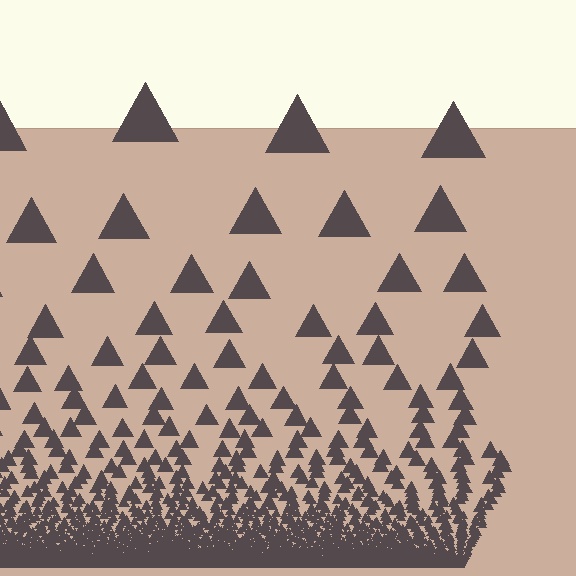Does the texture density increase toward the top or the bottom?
Density increases toward the bottom.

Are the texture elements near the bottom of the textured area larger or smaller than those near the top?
Smaller. The gradient is inverted — elements near the bottom are smaller and denser.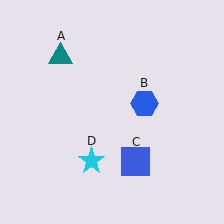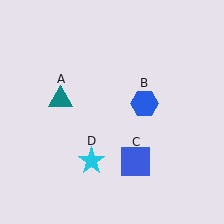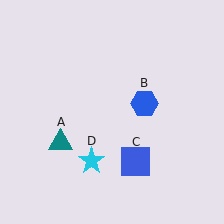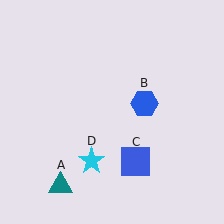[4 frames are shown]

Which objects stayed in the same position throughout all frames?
Blue hexagon (object B) and blue square (object C) and cyan star (object D) remained stationary.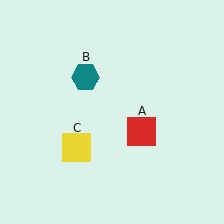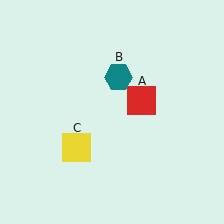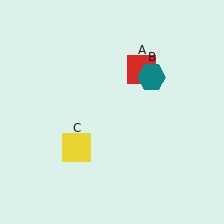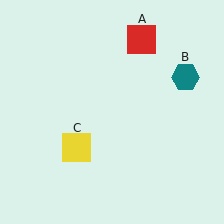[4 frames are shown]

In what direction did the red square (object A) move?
The red square (object A) moved up.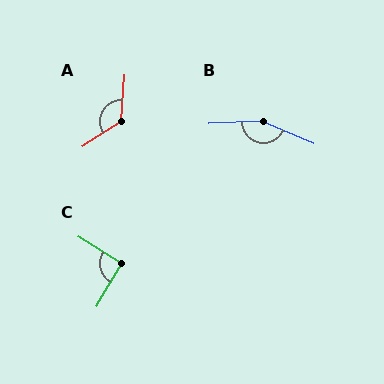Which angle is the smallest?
C, at approximately 91 degrees.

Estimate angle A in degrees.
Approximately 126 degrees.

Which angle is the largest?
B, at approximately 155 degrees.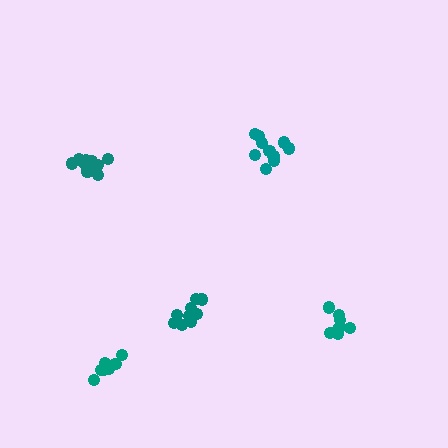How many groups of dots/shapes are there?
There are 5 groups.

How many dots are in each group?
Group 1: 8 dots, Group 2: 12 dots, Group 3: 10 dots, Group 4: 11 dots, Group 5: 7 dots (48 total).